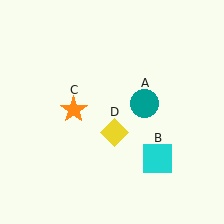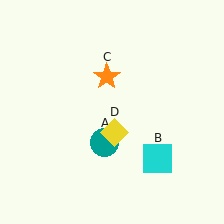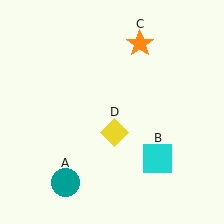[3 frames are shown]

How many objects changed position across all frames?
2 objects changed position: teal circle (object A), orange star (object C).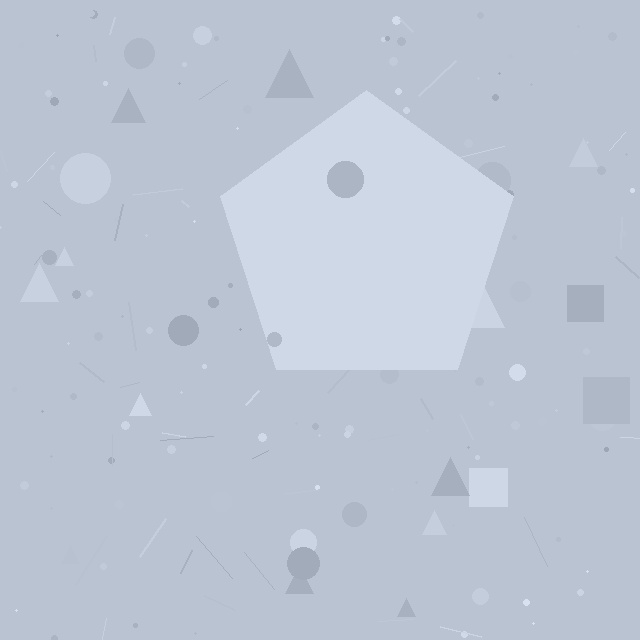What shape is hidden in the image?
A pentagon is hidden in the image.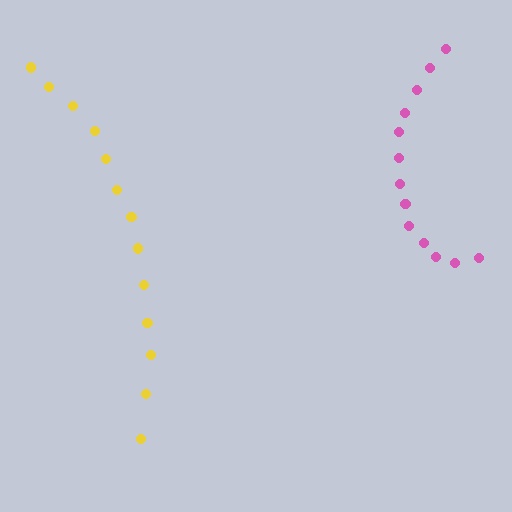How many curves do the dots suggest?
There are 2 distinct paths.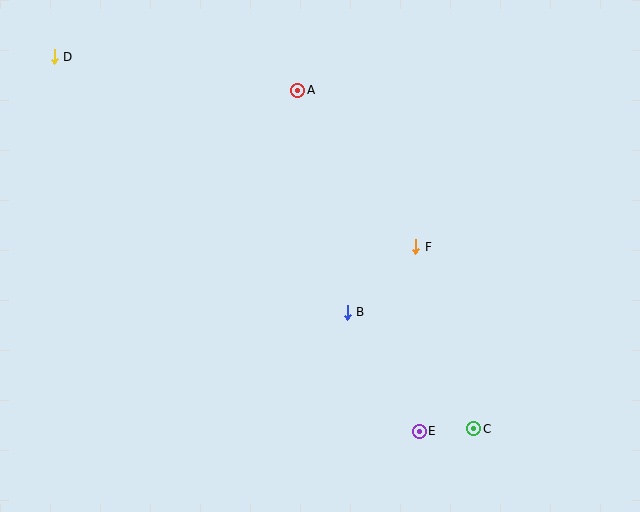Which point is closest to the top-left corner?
Point D is closest to the top-left corner.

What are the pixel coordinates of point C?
Point C is at (474, 429).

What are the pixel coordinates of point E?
Point E is at (419, 431).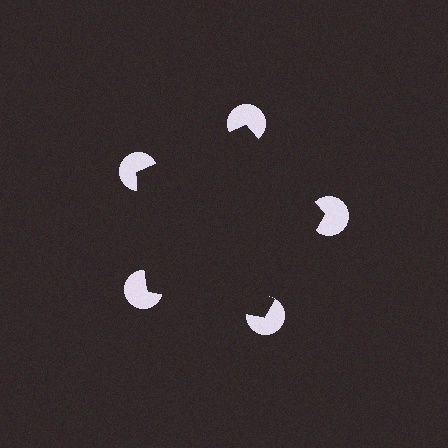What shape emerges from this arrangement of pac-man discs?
An illusory pentagon — its edges are inferred from the aligned wedge cuts in the pac-man discs, not physically drawn.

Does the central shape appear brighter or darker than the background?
It typically appears slightly darker than the background, even though no actual brightness change is drawn.